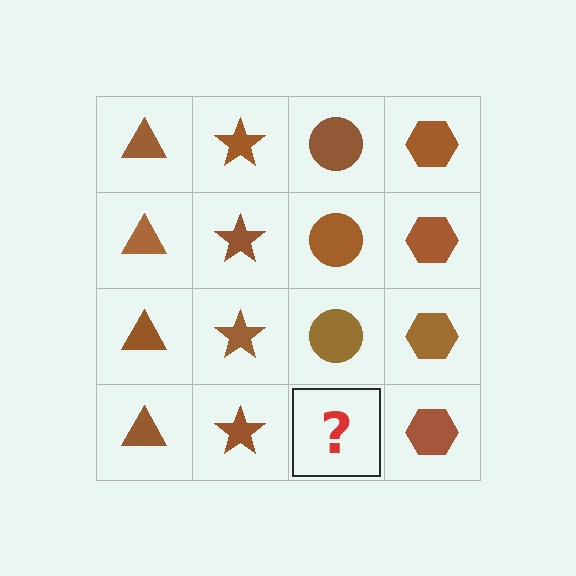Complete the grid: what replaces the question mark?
The question mark should be replaced with a brown circle.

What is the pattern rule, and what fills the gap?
The rule is that each column has a consistent shape. The gap should be filled with a brown circle.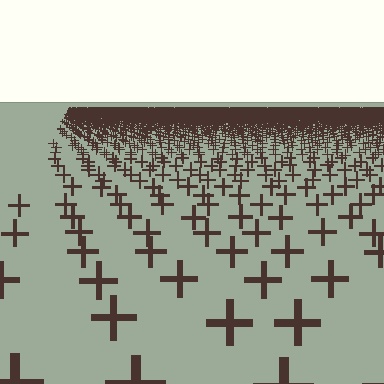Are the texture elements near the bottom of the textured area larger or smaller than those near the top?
Larger. Near the bottom, elements are closer to the viewer and appear at a bigger on-screen size.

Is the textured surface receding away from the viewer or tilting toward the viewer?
The surface is receding away from the viewer. Texture elements get smaller and denser toward the top.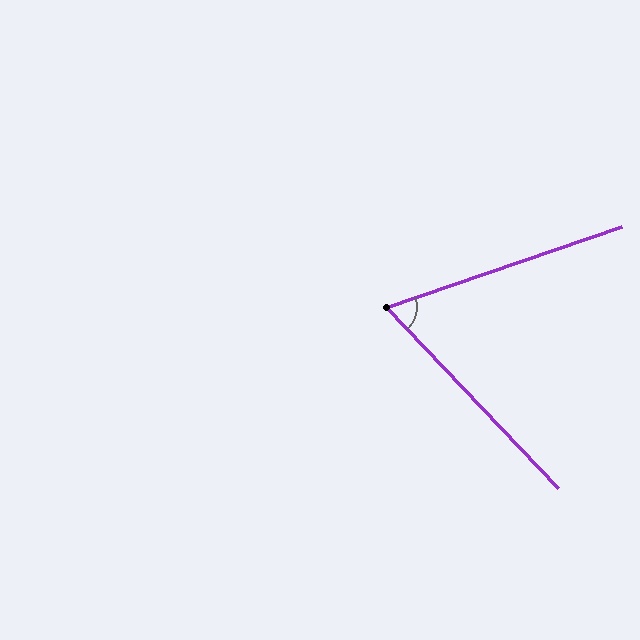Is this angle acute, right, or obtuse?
It is acute.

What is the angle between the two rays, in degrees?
Approximately 65 degrees.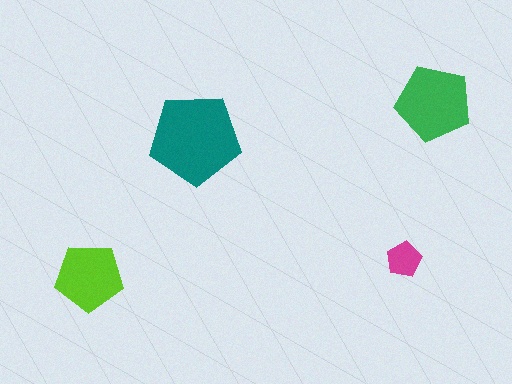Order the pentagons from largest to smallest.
the teal one, the green one, the lime one, the magenta one.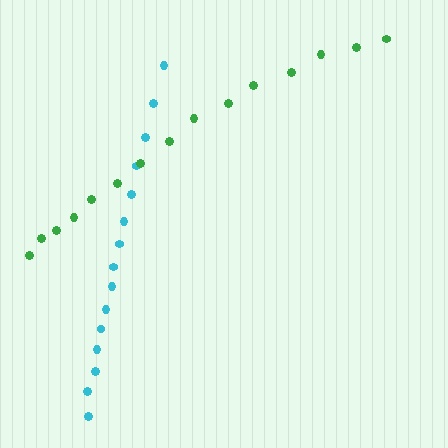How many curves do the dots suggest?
There are 2 distinct paths.